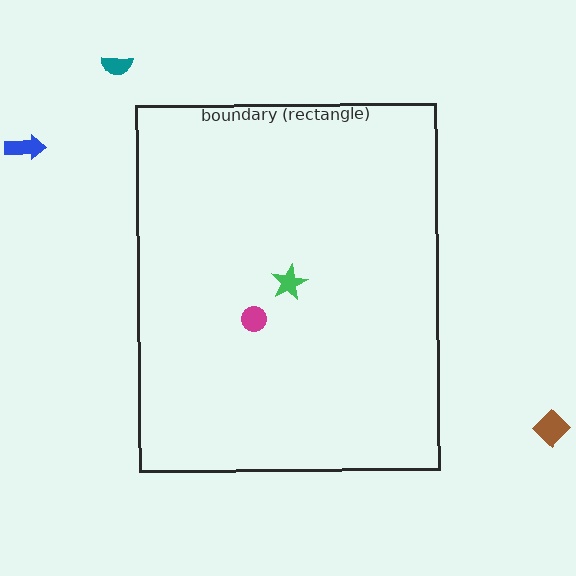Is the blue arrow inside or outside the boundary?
Outside.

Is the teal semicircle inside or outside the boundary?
Outside.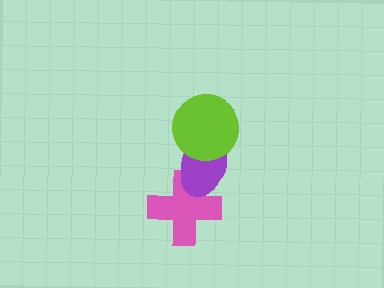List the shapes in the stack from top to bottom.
From top to bottom: the lime circle, the purple ellipse, the pink cross.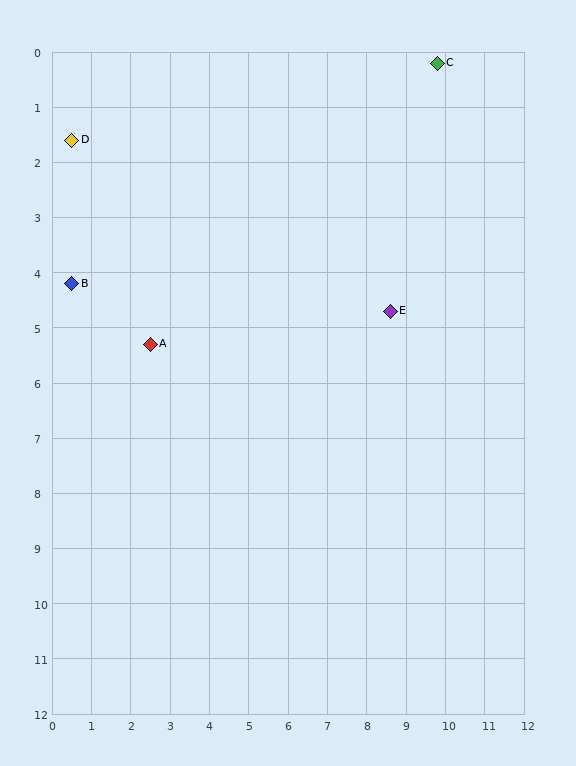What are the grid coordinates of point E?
Point E is at approximately (8.6, 4.7).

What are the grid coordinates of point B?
Point B is at approximately (0.5, 4.2).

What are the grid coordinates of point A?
Point A is at approximately (2.5, 5.3).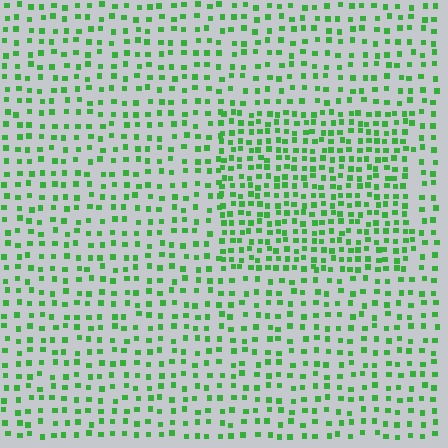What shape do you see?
I see a rectangle.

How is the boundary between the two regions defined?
The boundary is defined by a change in element density (approximately 1.7x ratio). All elements are the same color, size, and shape.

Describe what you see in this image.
The image contains small green elements arranged at two different densities. A rectangle-shaped region is visible where the elements are more densely packed than the surrounding area.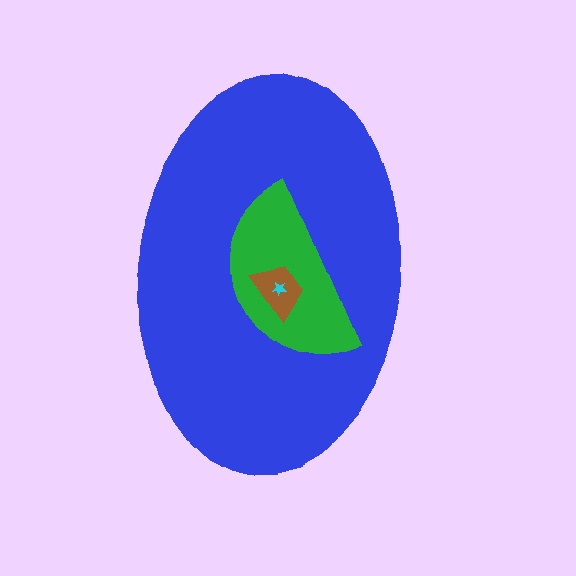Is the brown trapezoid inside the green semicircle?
Yes.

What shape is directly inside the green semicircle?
The brown trapezoid.